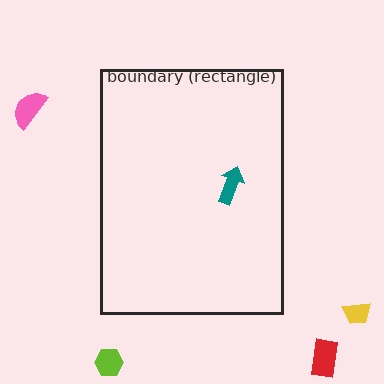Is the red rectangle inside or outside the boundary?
Outside.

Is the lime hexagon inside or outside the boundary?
Outside.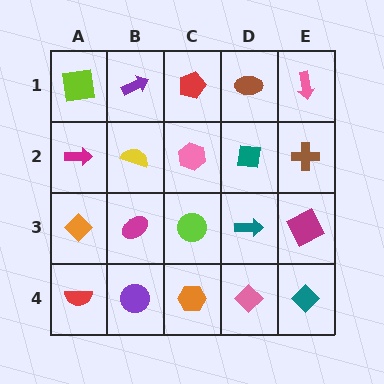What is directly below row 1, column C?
A pink hexagon.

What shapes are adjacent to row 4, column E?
A magenta square (row 3, column E), a pink diamond (row 4, column D).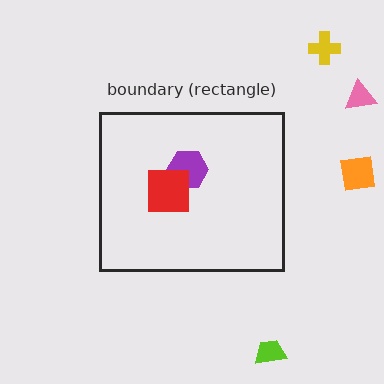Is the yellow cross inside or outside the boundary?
Outside.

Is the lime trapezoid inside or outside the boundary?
Outside.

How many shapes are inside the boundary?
2 inside, 4 outside.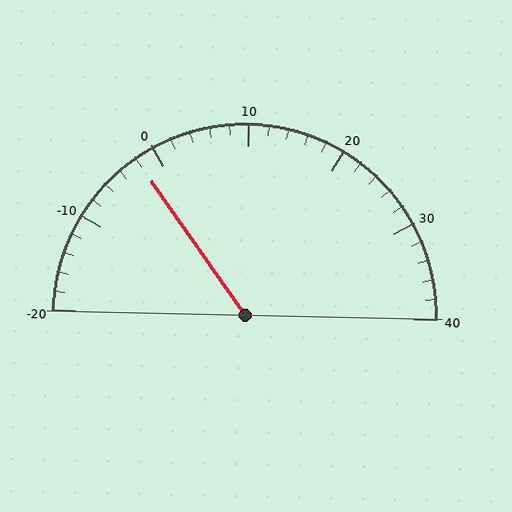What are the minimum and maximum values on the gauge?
The gauge ranges from -20 to 40.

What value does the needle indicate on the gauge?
The needle indicates approximately -2.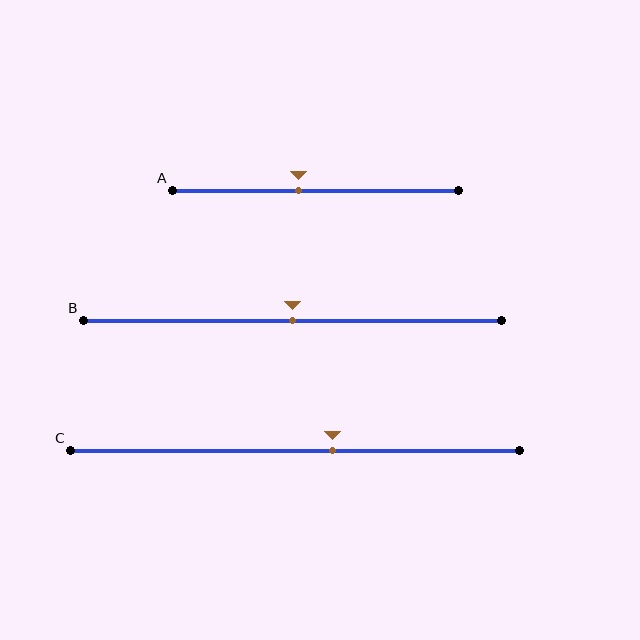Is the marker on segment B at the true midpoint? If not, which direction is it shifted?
Yes, the marker on segment B is at the true midpoint.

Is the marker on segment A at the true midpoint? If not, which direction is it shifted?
No, the marker on segment A is shifted to the left by about 6% of the segment length.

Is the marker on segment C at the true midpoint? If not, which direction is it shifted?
No, the marker on segment C is shifted to the right by about 8% of the segment length.